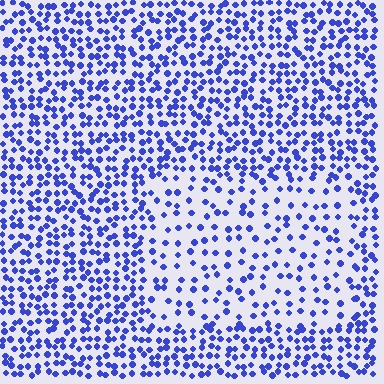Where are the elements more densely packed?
The elements are more densely packed outside the rectangle boundary.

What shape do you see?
I see a rectangle.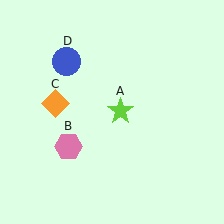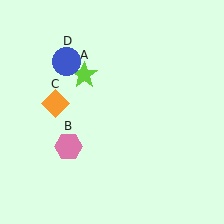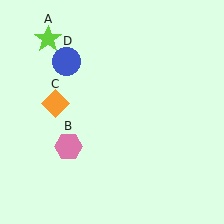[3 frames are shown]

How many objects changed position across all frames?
1 object changed position: lime star (object A).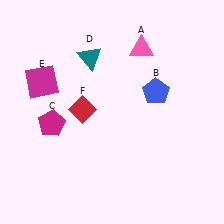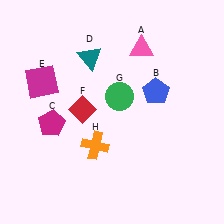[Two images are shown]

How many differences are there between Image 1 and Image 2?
There are 2 differences between the two images.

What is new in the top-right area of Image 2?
A green circle (G) was added in the top-right area of Image 2.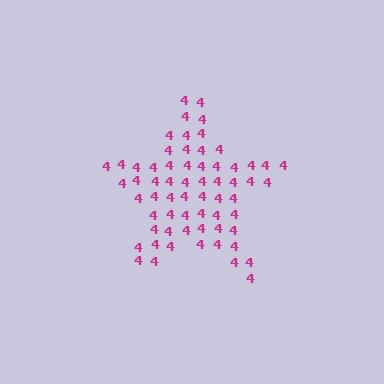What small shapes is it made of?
It is made of small digit 4's.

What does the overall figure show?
The overall figure shows a star.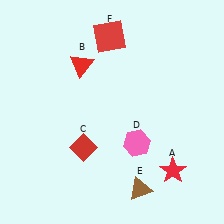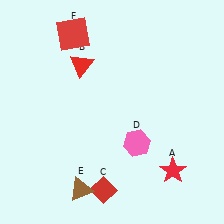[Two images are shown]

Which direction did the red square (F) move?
The red square (F) moved left.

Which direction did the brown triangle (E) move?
The brown triangle (E) moved left.